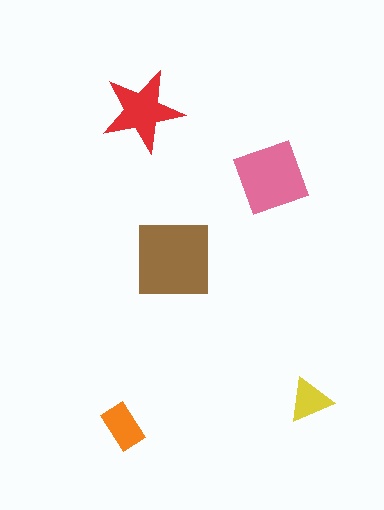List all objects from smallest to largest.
The yellow triangle, the orange rectangle, the red star, the pink diamond, the brown square.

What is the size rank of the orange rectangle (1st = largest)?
4th.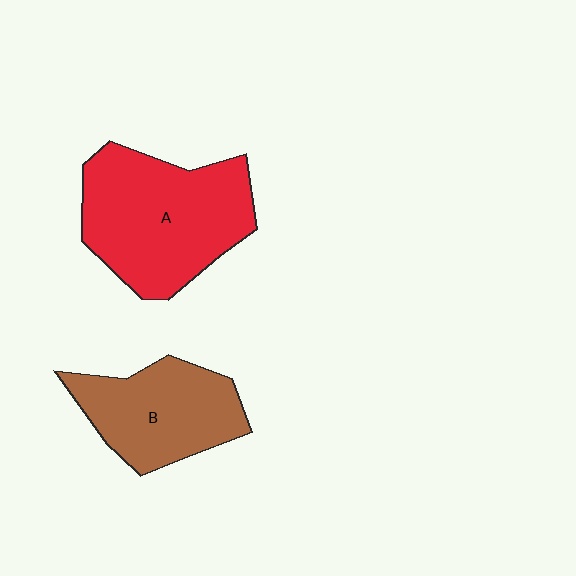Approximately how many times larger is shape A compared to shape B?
Approximately 1.4 times.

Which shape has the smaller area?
Shape B (brown).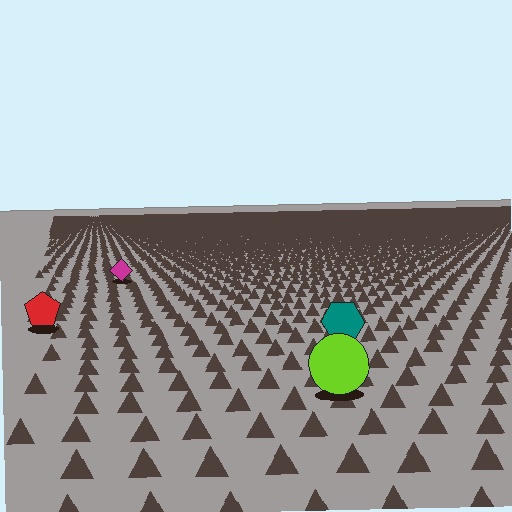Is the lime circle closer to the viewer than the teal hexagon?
Yes. The lime circle is closer — you can tell from the texture gradient: the ground texture is coarser near it.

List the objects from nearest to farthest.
From nearest to farthest: the lime circle, the teal hexagon, the red pentagon, the magenta diamond.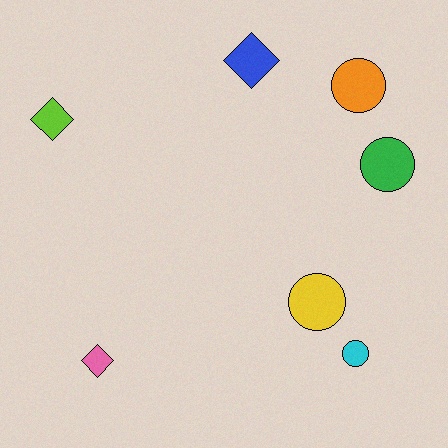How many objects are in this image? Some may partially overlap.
There are 7 objects.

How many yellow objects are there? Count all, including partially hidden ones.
There is 1 yellow object.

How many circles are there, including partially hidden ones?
There are 4 circles.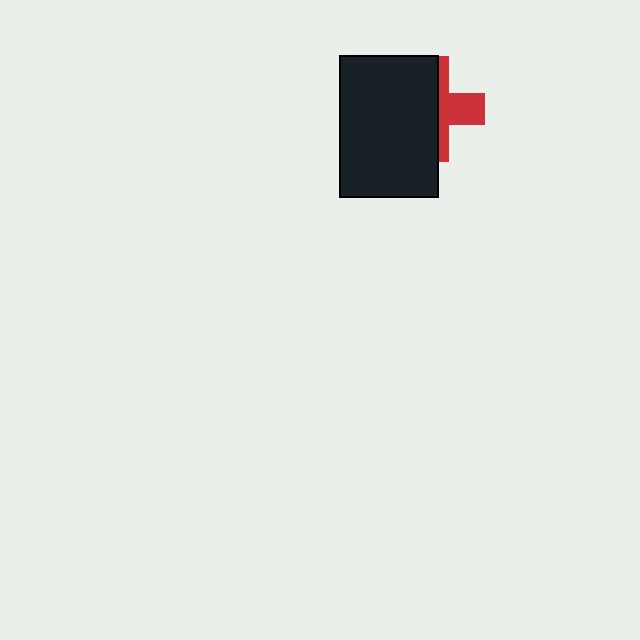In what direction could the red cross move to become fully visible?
The red cross could move right. That would shift it out from behind the black rectangle entirely.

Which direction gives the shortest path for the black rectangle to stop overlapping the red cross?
Moving left gives the shortest separation.